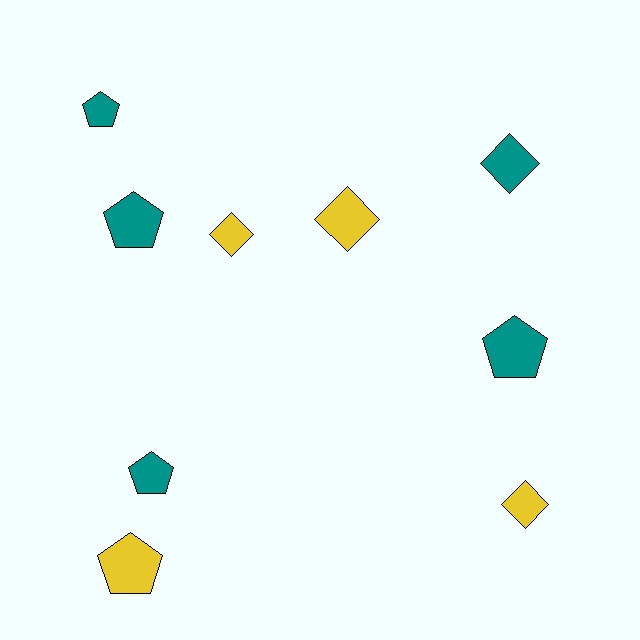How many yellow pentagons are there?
There is 1 yellow pentagon.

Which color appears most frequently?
Teal, with 5 objects.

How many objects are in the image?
There are 9 objects.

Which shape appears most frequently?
Pentagon, with 5 objects.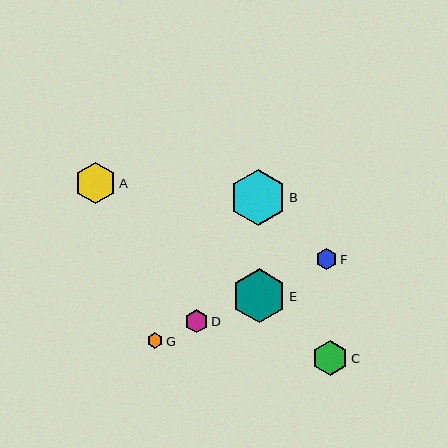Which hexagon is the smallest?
Hexagon G is the smallest with a size of approximately 16 pixels.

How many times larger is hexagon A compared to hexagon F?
Hexagon A is approximately 2.0 times the size of hexagon F.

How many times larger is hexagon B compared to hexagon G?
Hexagon B is approximately 3.5 times the size of hexagon G.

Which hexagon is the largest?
Hexagon B is the largest with a size of approximately 56 pixels.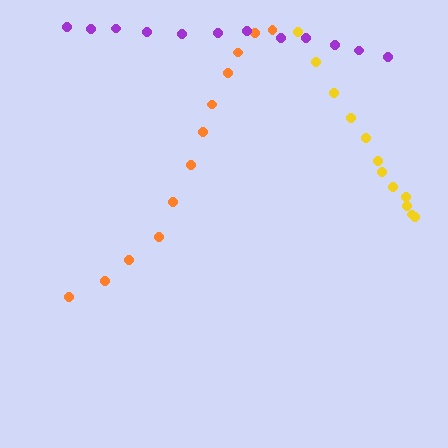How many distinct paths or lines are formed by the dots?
There are 3 distinct paths.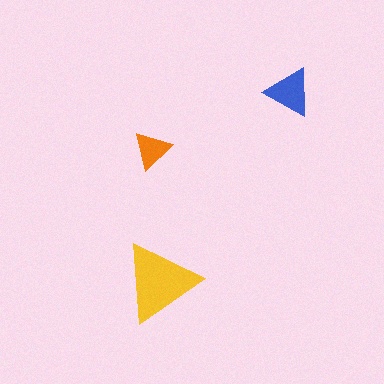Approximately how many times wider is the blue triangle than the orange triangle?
About 1.5 times wider.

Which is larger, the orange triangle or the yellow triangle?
The yellow one.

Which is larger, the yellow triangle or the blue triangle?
The yellow one.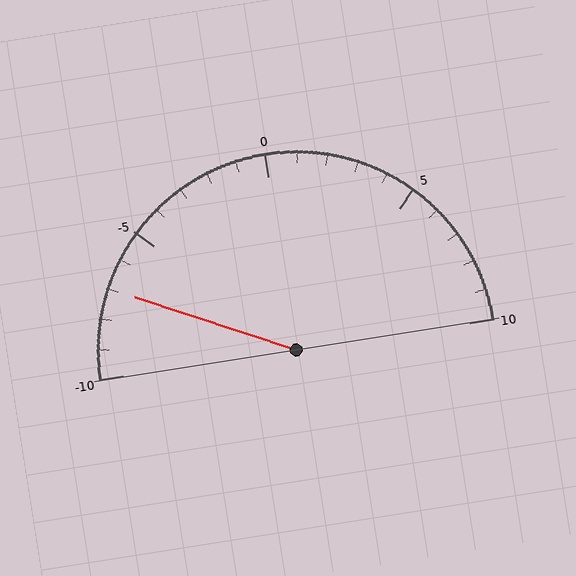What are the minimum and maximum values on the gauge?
The gauge ranges from -10 to 10.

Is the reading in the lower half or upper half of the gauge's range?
The reading is in the lower half of the range (-10 to 10).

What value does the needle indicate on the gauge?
The needle indicates approximately -7.